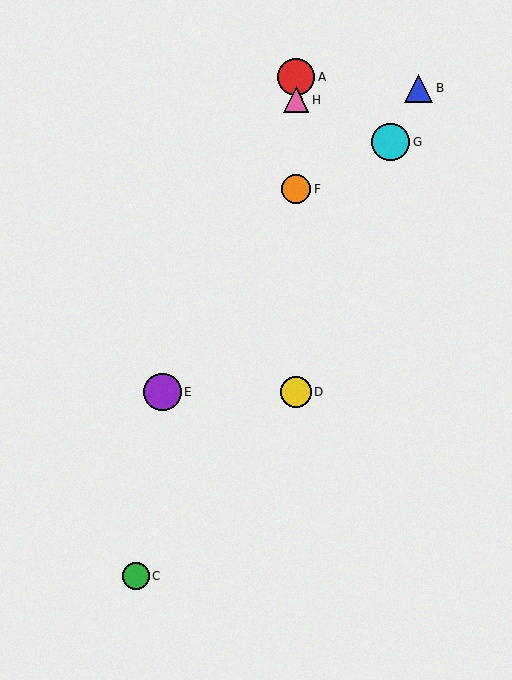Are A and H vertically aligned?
Yes, both are at x≈296.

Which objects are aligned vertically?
Objects A, D, F, H are aligned vertically.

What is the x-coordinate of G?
Object G is at x≈391.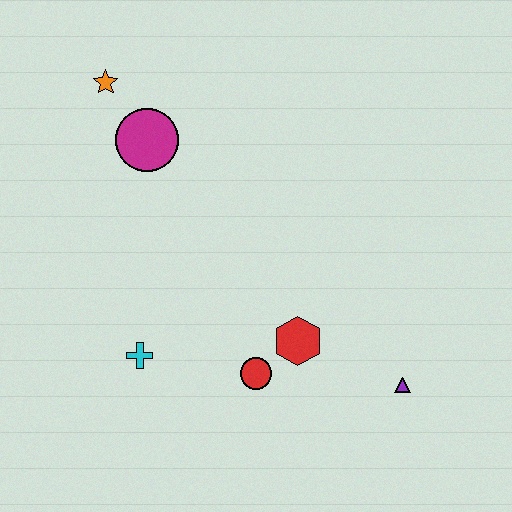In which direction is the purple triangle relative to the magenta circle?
The purple triangle is to the right of the magenta circle.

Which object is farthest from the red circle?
The orange star is farthest from the red circle.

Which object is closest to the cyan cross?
The red circle is closest to the cyan cross.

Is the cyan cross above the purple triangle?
Yes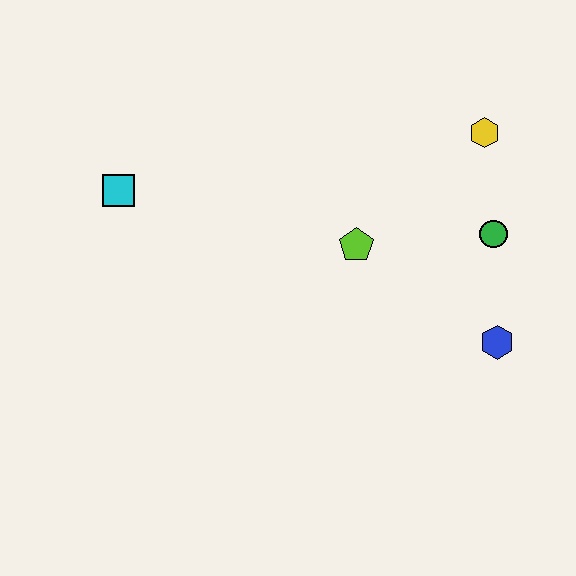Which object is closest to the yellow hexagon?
The green circle is closest to the yellow hexagon.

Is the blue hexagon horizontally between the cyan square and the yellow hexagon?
No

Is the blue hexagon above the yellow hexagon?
No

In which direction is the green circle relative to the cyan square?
The green circle is to the right of the cyan square.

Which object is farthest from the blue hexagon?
The cyan square is farthest from the blue hexagon.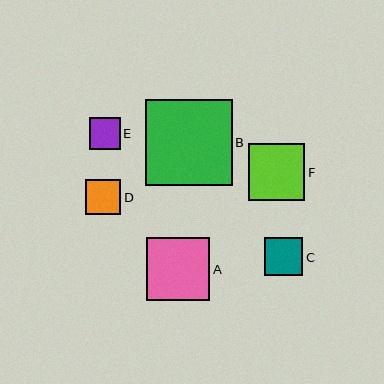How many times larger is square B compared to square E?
Square B is approximately 2.8 times the size of square E.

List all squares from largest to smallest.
From largest to smallest: B, A, F, C, D, E.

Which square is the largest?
Square B is the largest with a size of approximately 87 pixels.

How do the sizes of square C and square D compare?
Square C and square D are approximately the same size.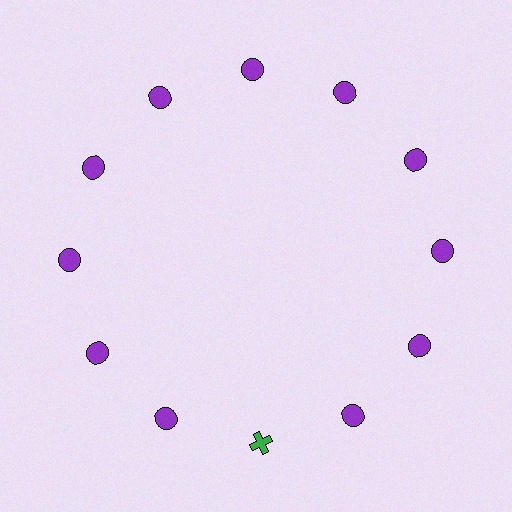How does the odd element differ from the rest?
It differs in both color (green instead of purple) and shape (cross instead of circle).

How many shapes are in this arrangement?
There are 12 shapes arranged in a ring pattern.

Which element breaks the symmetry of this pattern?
The green cross at roughly the 6 o'clock position breaks the symmetry. All other shapes are purple circles.